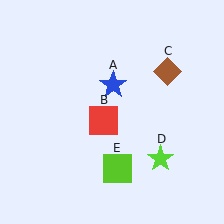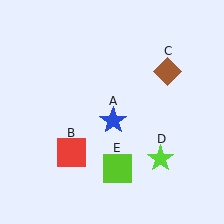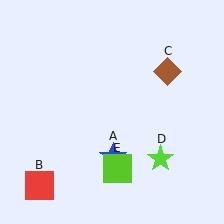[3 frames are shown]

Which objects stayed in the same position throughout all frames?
Brown diamond (object C) and lime star (object D) and lime square (object E) remained stationary.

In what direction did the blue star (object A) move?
The blue star (object A) moved down.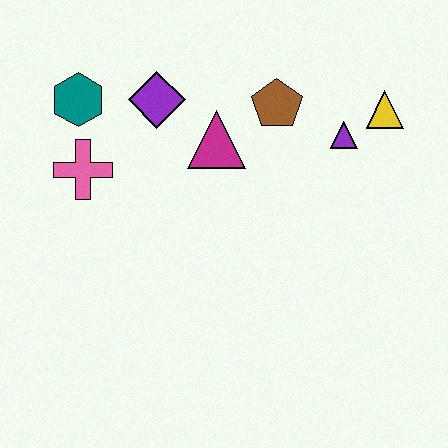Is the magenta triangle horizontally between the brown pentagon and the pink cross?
Yes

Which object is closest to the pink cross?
The teal hexagon is closest to the pink cross.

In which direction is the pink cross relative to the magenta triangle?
The pink cross is to the left of the magenta triangle.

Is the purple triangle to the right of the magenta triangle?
Yes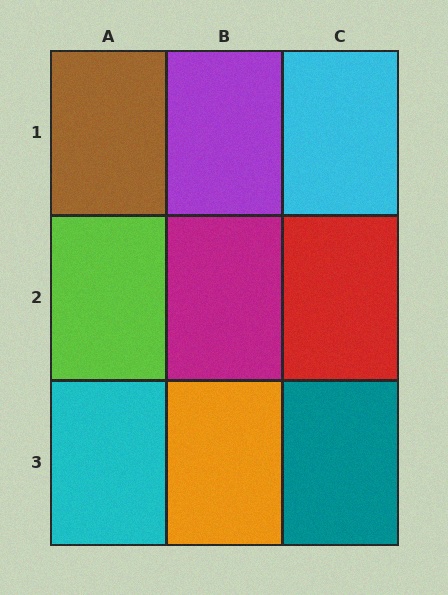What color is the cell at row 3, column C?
Teal.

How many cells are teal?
1 cell is teal.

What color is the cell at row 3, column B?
Orange.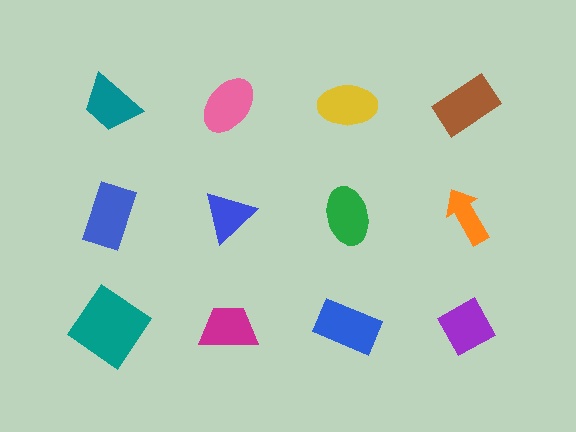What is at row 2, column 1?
A blue rectangle.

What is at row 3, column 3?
A blue rectangle.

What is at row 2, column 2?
A blue triangle.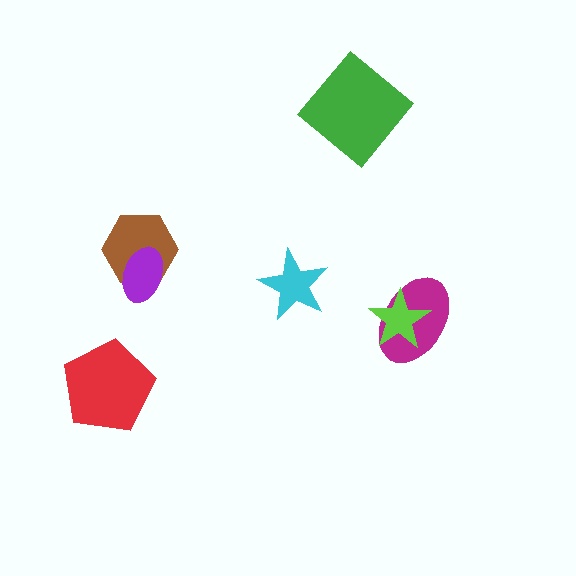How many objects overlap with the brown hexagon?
1 object overlaps with the brown hexagon.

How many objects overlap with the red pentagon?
0 objects overlap with the red pentagon.